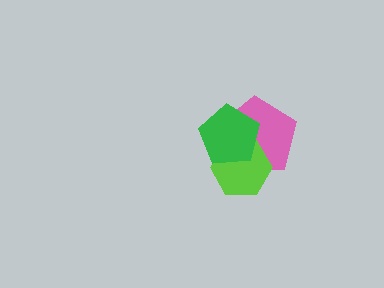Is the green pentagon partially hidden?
No, no other shape covers it.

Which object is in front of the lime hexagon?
The green pentagon is in front of the lime hexagon.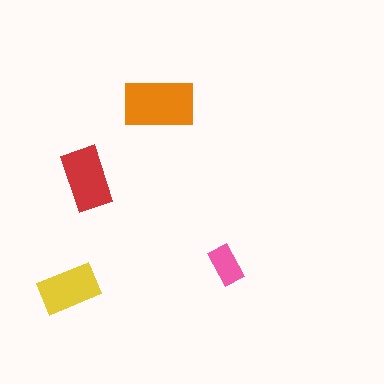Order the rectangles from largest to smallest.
the orange one, the red one, the yellow one, the pink one.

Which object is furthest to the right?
The pink rectangle is rightmost.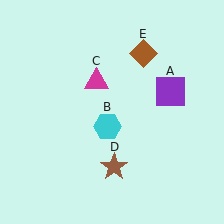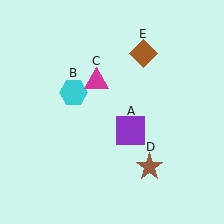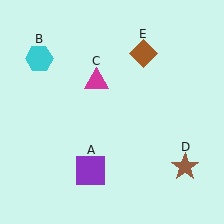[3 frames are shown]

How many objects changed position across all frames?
3 objects changed position: purple square (object A), cyan hexagon (object B), brown star (object D).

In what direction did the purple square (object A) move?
The purple square (object A) moved down and to the left.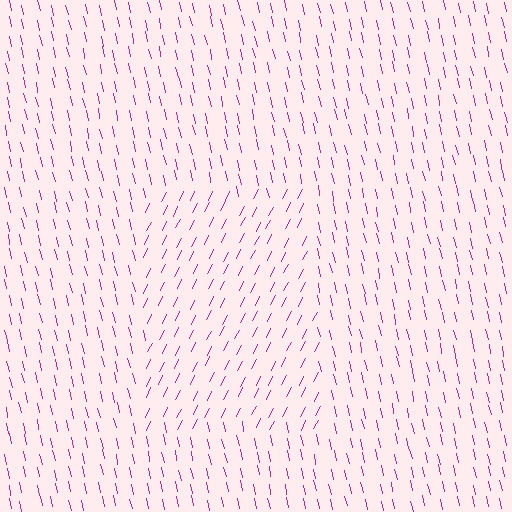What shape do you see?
I see a rectangle.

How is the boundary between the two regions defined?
The boundary is defined purely by a change in line orientation (approximately 39 degrees difference). All lines are the same color and thickness.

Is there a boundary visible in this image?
Yes, there is a texture boundary formed by a change in line orientation.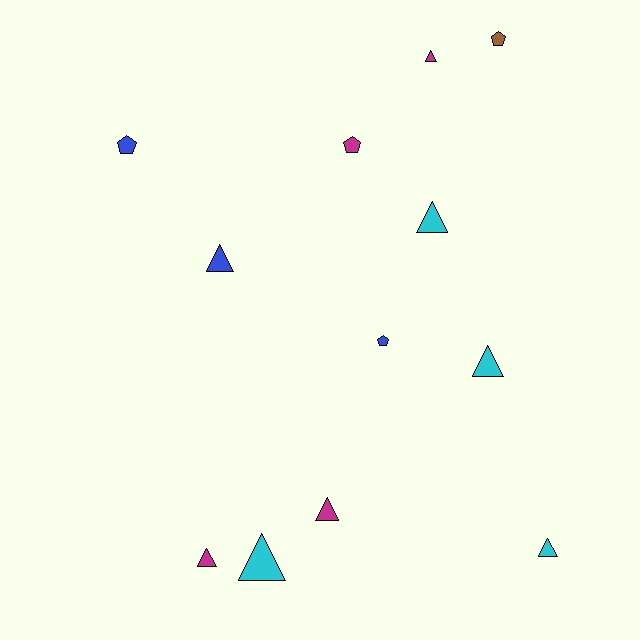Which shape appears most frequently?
Triangle, with 8 objects.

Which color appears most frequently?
Cyan, with 4 objects.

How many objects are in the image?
There are 12 objects.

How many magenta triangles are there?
There are 3 magenta triangles.